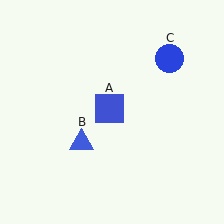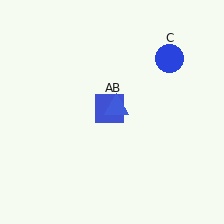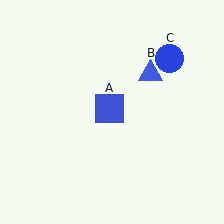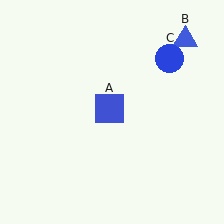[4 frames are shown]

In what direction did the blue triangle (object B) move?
The blue triangle (object B) moved up and to the right.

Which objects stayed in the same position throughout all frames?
Blue square (object A) and blue circle (object C) remained stationary.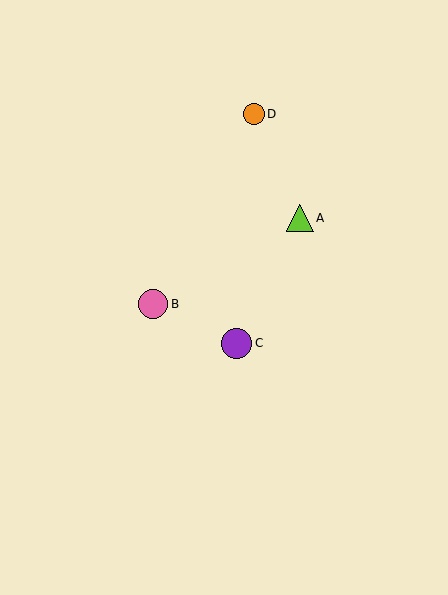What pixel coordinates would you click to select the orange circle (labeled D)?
Click at (254, 114) to select the orange circle D.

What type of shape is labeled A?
Shape A is a lime triangle.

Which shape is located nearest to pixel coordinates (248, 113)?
The orange circle (labeled D) at (254, 114) is nearest to that location.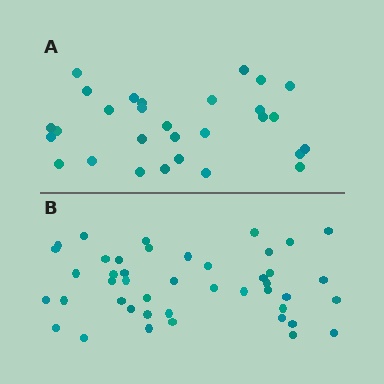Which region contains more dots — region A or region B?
Region B (the bottom region) has more dots.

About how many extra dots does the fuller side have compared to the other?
Region B has approximately 15 more dots than region A.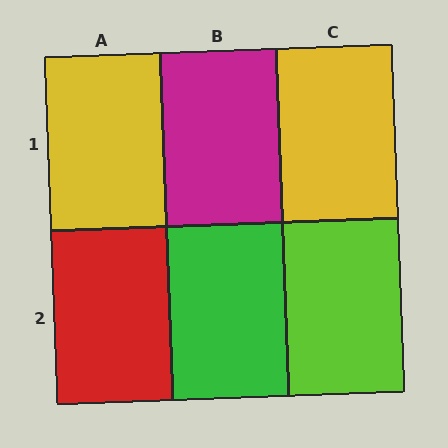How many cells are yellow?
2 cells are yellow.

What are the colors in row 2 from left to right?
Red, green, lime.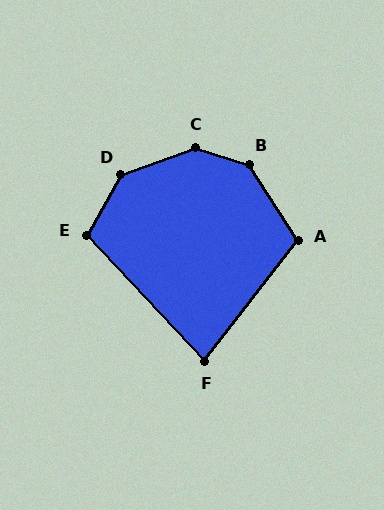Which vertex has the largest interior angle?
C, at approximately 143 degrees.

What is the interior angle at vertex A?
Approximately 110 degrees (obtuse).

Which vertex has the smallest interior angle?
F, at approximately 81 degrees.